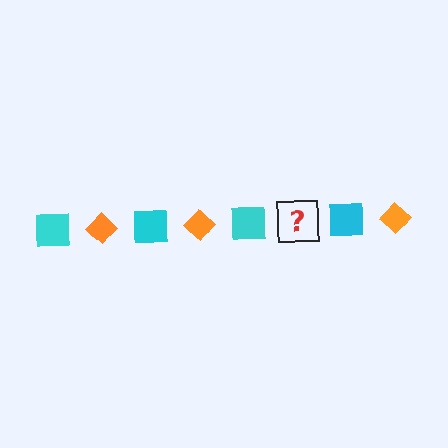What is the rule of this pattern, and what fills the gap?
The rule is that the pattern alternates between cyan square and orange diamond. The gap should be filled with an orange diamond.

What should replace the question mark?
The question mark should be replaced with an orange diamond.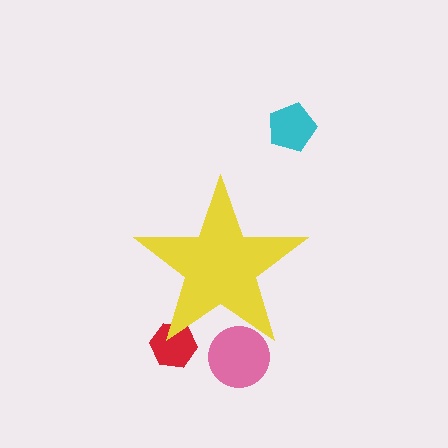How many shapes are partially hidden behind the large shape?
2 shapes are partially hidden.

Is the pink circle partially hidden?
Yes, the pink circle is partially hidden behind the yellow star.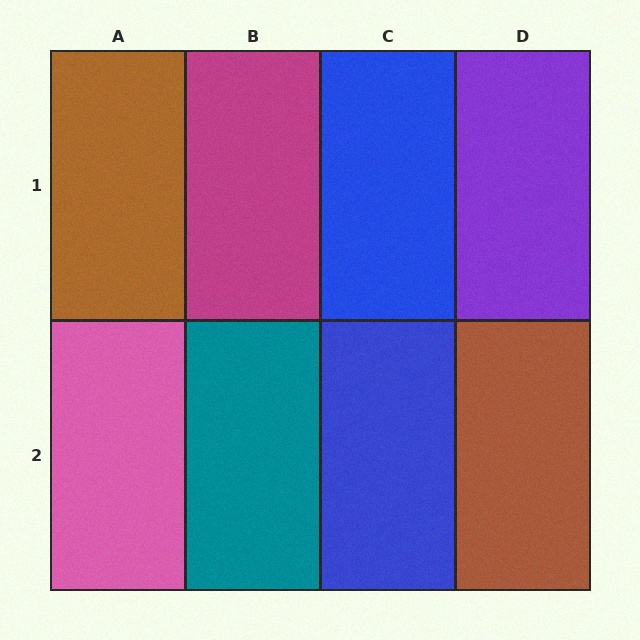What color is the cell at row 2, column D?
Brown.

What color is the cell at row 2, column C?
Blue.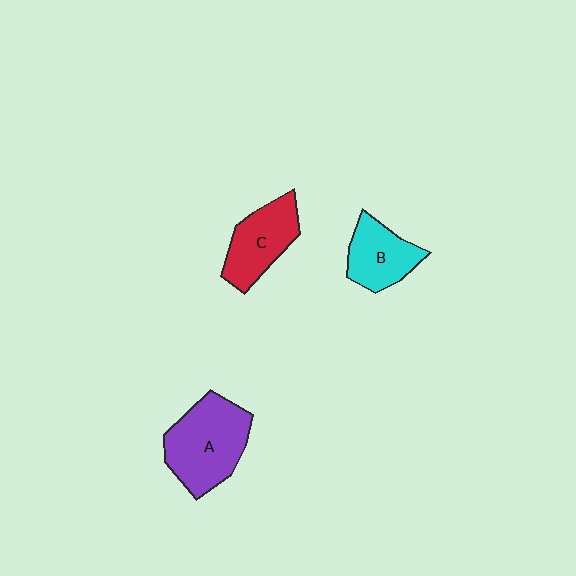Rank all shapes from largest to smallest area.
From largest to smallest: A (purple), C (red), B (cyan).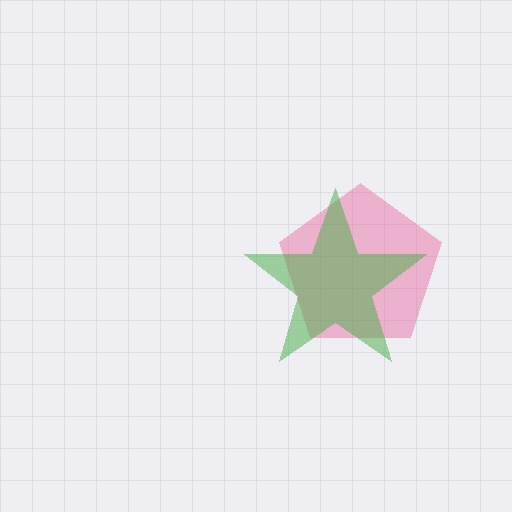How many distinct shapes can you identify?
There are 2 distinct shapes: a pink pentagon, a green star.